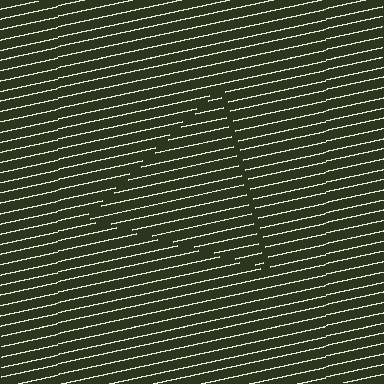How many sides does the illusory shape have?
3 sides — the line-ends trace a triangle.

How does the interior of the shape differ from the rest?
The interior of the shape contains the same grating, shifted by half a period — the contour is defined by the phase discontinuity where line-ends from the inner and outer gratings abut.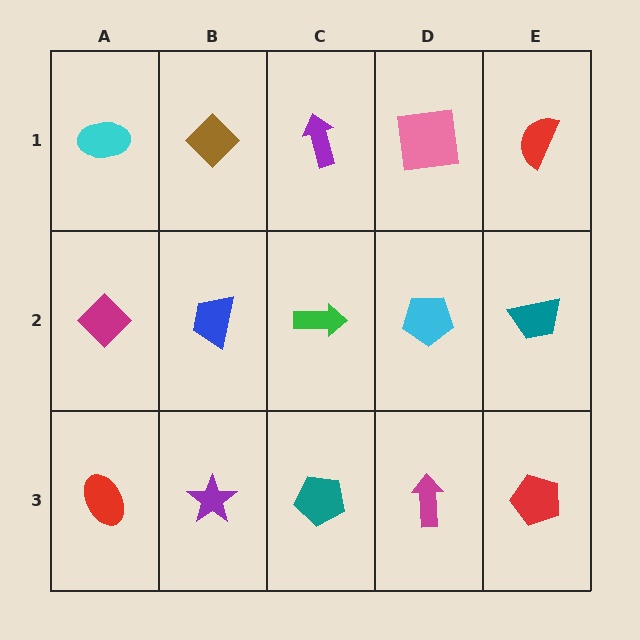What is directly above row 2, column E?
A red semicircle.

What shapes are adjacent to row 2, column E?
A red semicircle (row 1, column E), a red pentagon (row 3, column E), a cyan pentagon (row 2, column D).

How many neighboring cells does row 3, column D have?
3.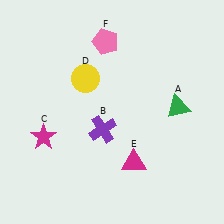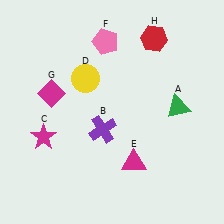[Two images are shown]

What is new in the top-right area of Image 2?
A red hexagon (H) was added in the top-right area of Image 2.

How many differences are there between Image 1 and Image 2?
There are 2 differences between the two images.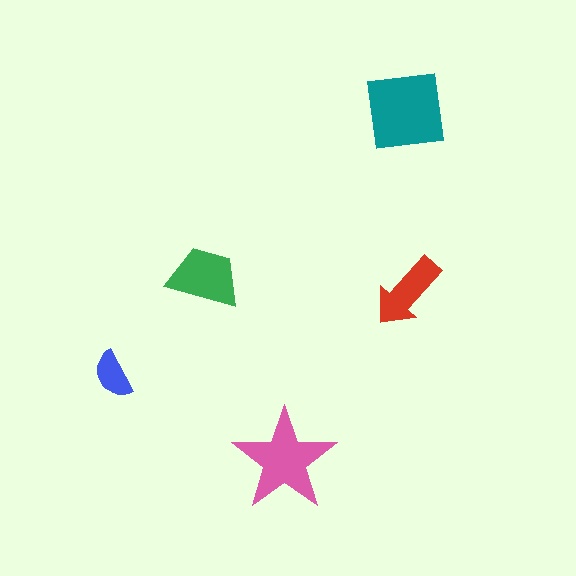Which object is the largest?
The teal square.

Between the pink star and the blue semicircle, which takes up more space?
The pink star.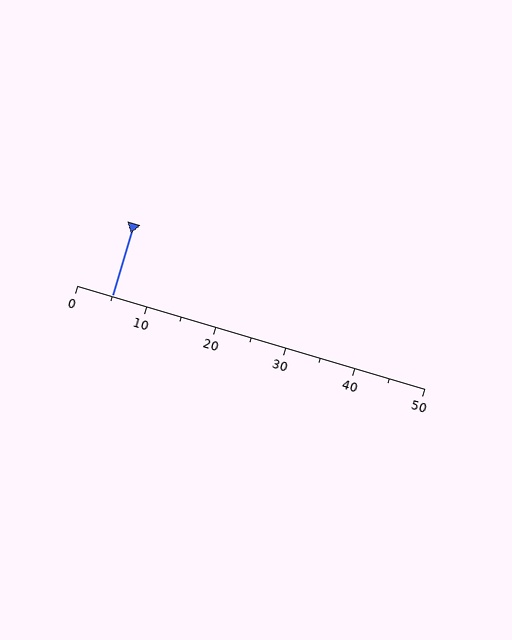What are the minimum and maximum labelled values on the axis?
The axis runs from 0 to 50.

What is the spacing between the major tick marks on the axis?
The major ticks are spaced 10 apart.